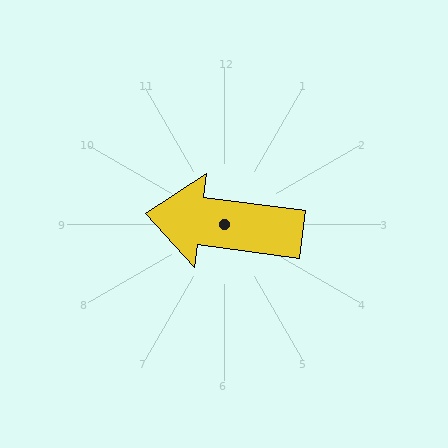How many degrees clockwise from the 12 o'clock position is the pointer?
Approximately 278 degrees.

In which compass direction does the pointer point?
West.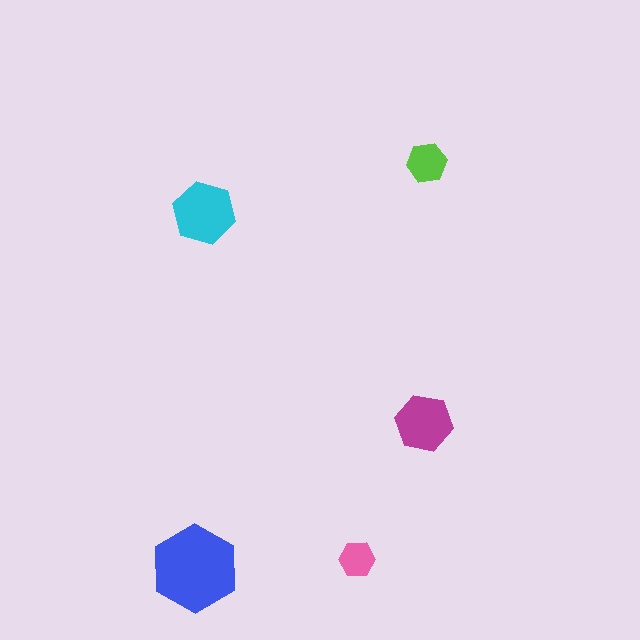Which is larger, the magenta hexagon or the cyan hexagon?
The cyan one.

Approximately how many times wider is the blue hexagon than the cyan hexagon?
About 1.5 times wider.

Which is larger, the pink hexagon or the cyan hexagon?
The cyan one.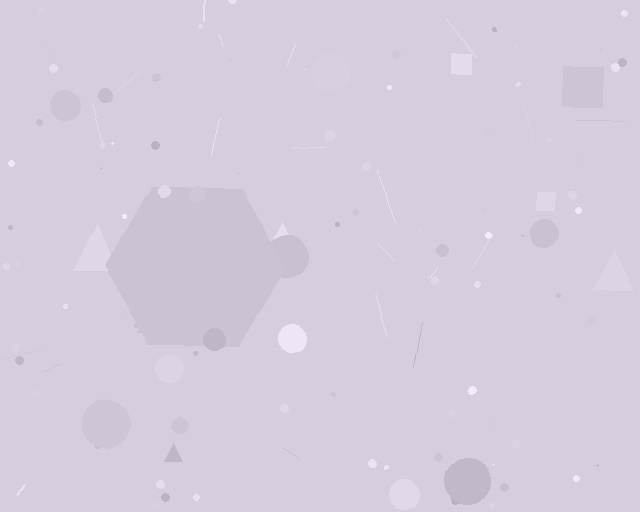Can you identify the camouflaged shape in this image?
The camouflaged shape is a hexagon.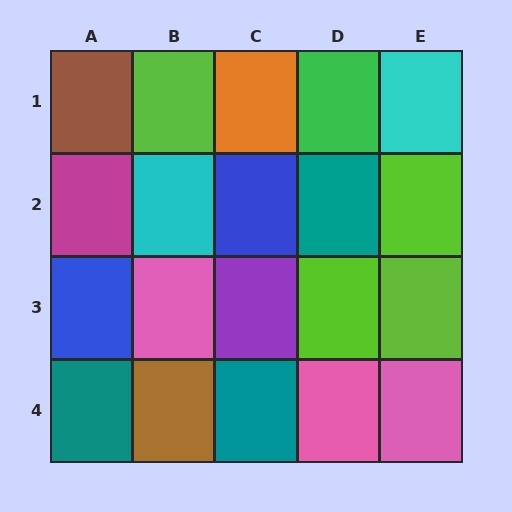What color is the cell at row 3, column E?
Lime.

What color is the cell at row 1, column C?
Orange.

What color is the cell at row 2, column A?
Magenta.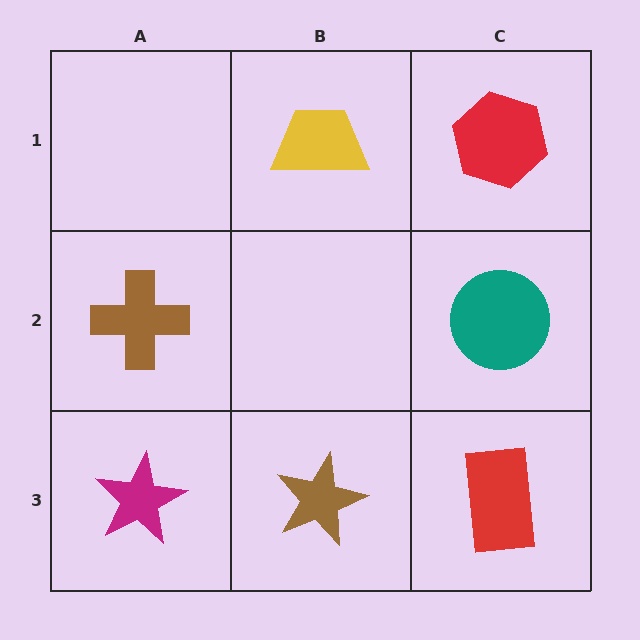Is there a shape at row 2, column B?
No, that cell is empty.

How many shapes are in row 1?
2 shapes.